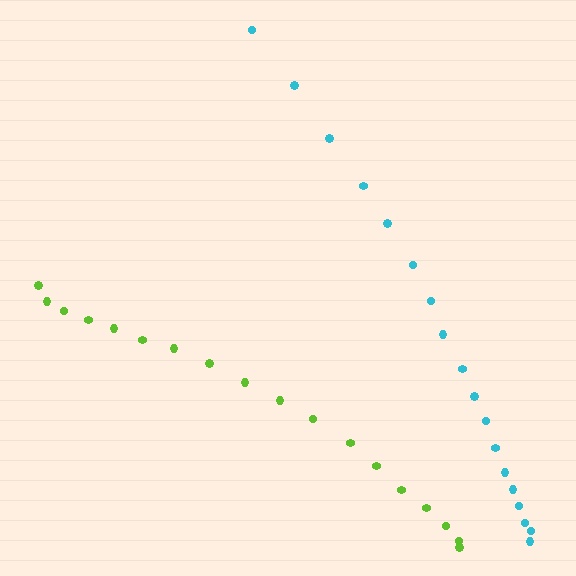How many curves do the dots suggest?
There are 2 distinct paths.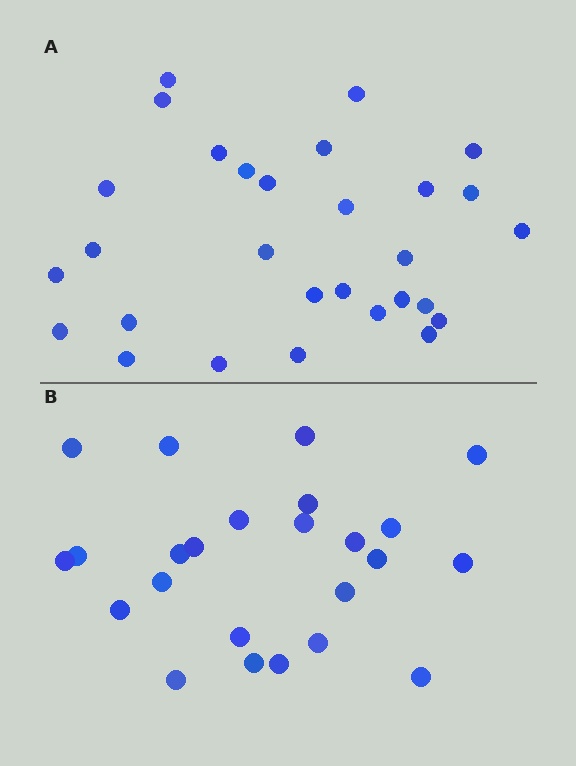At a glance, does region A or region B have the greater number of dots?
Region A (the top region) has more dots.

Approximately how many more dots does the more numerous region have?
Region A has about 5 more dots than region B.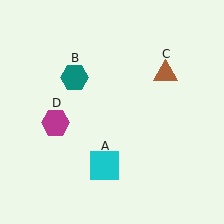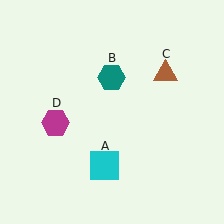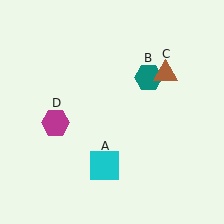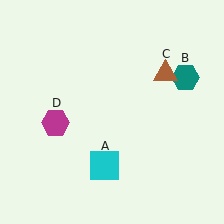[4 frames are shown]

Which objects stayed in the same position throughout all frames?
Cyan square (object A) and brown triangle (object C) and magenta hexagon (object D) remained stationary.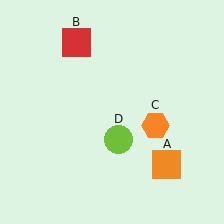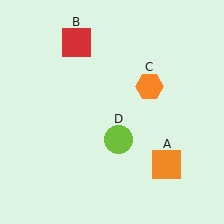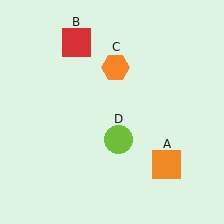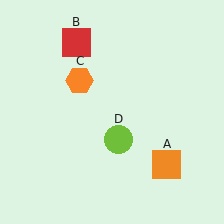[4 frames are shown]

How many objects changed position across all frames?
1 object changed position: orange hexagon (object C).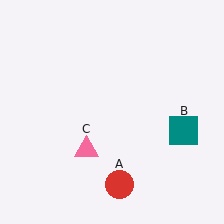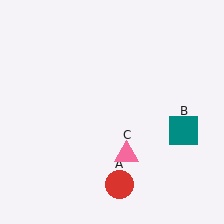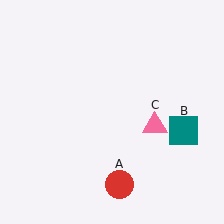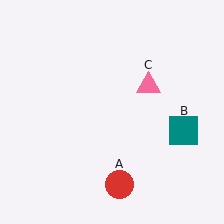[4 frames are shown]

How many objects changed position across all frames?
1 object changed position: pink triangle (object C).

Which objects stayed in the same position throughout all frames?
Red circle (object A) and teal square (object B) remained stationary.